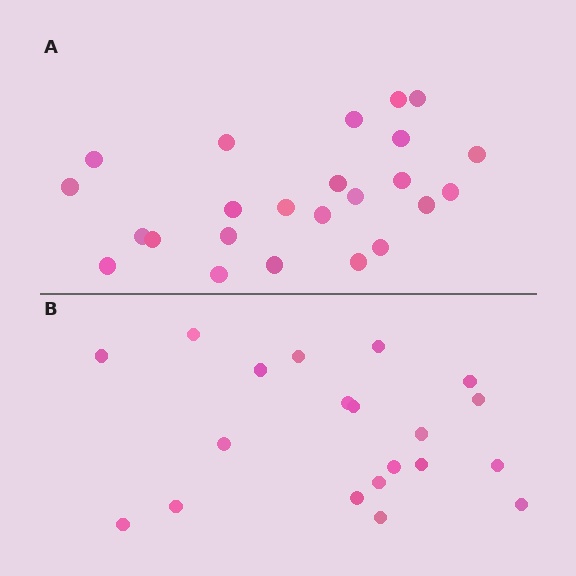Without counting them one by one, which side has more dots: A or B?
Region A (the top region) has more dots.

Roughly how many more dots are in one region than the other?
Region A has about 4 more dots than region B.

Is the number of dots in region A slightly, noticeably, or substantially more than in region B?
Region A has only slightly more — the two regions are fairly close. The ratio is roughly 1.2 to 1.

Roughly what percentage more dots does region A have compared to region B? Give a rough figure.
About 20% more.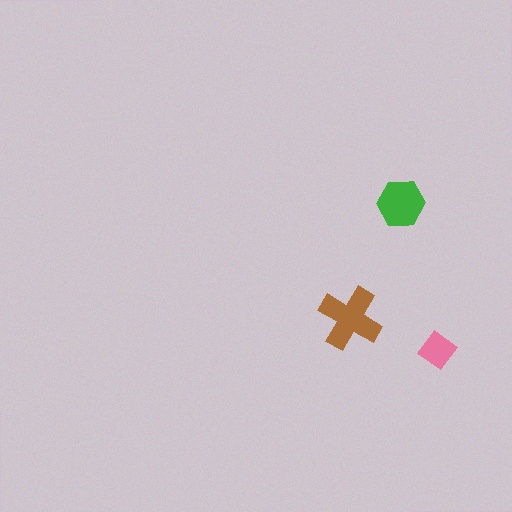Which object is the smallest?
The pink diamond.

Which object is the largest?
The brown cross.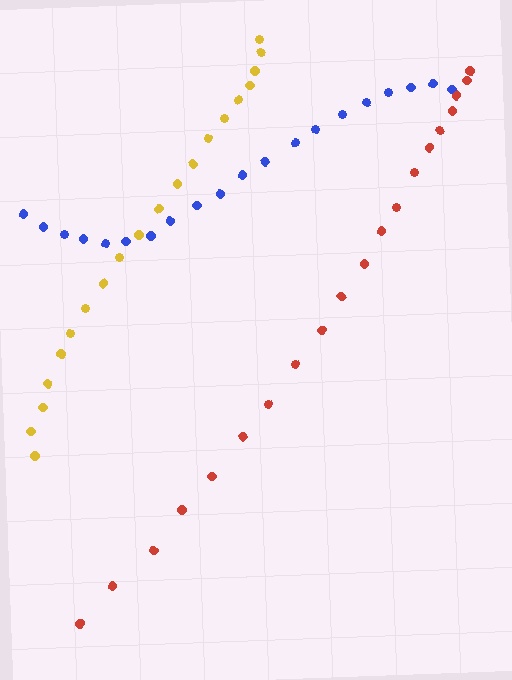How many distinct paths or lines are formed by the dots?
There are 3 distinct paths.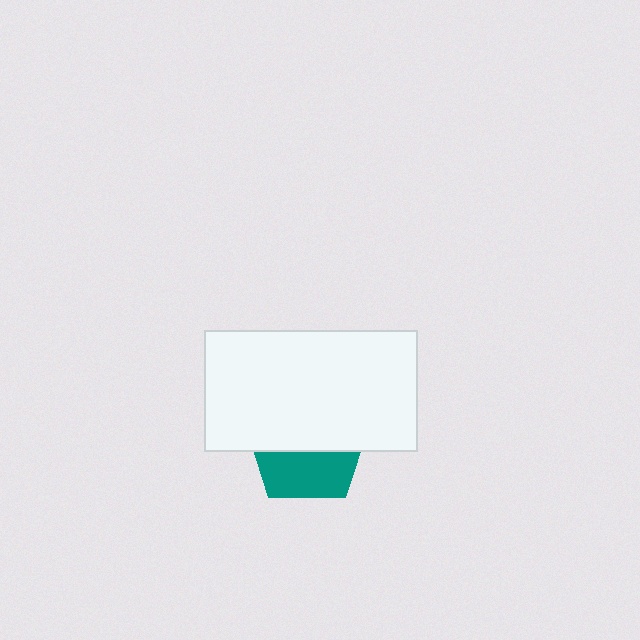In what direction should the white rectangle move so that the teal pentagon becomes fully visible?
The white rectangle should move up. That is the shortest direction to clear the overlap and leave the teal pentagon fully visible.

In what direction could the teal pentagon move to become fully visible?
The teal pentagon could move down. That would shift it out from behind the white rectangle entirely.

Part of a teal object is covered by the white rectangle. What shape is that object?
It is a pentagon.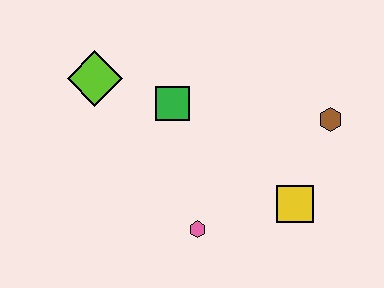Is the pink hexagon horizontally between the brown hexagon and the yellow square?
No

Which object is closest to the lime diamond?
The green square is closest to the lime diamond.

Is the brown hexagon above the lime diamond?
No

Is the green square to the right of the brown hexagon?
No